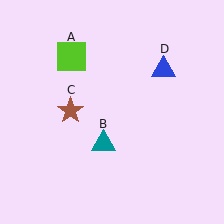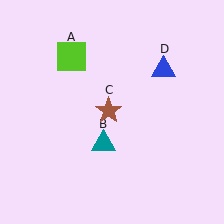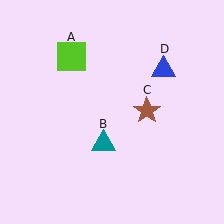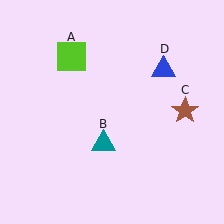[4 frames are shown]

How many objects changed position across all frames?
1 object changed position: brown star (object C).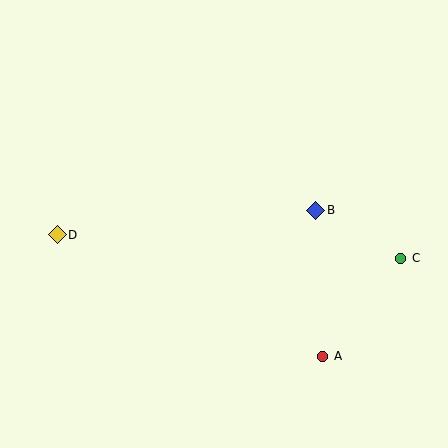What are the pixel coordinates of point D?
Point D is at (57, 235).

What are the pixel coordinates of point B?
Point B is at (316, 210).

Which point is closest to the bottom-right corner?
Point A is closest to the bottom-right corner.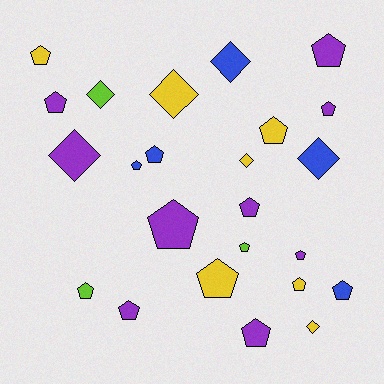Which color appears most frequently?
Purple, with 9 objects.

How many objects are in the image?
There are 24 objects.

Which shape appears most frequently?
Pentagon, with 17 objects.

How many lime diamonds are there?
There is 1 lime diamond.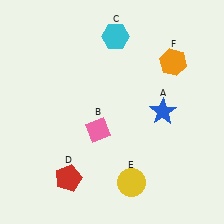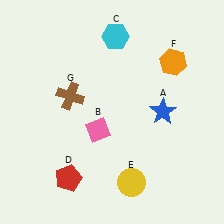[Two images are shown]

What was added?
A brown cross (G) was added in Image 2.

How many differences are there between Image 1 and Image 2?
There is 1 difference between the two images.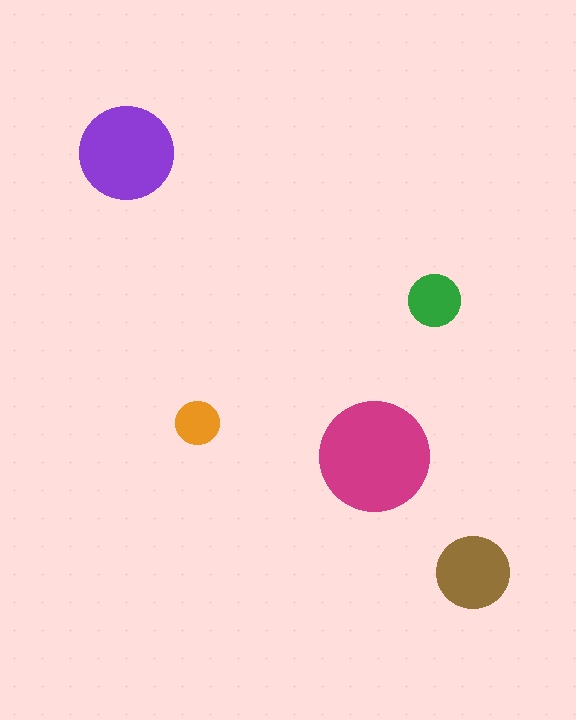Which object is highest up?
The purple circle is topmost.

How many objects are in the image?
There are 5 objects in the image.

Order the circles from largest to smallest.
the magenta one, the purple one, the brown one, the green one, the orange one.